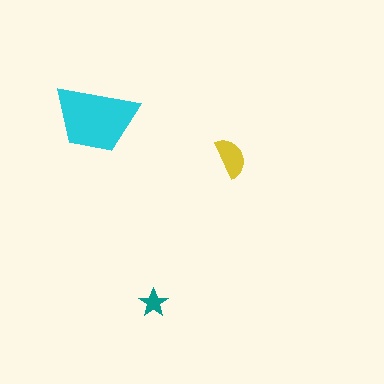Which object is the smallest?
The teal star.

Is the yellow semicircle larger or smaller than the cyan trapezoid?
Smaller.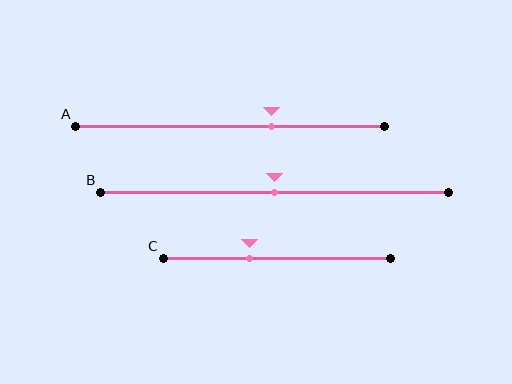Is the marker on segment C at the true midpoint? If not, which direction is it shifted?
No, the marker on segment C is shifted to the left by about 12% of the segment length.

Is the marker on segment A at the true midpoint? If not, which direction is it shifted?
No, the marker on segment A is shifted to the right by about 13% of the segment length.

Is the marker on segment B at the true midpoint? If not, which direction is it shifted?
Yes, the marker on segment B is at the true midpoint.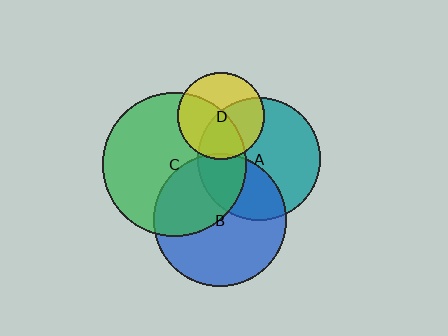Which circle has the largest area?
Circle C (green).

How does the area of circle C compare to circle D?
Approximately 2.7 times.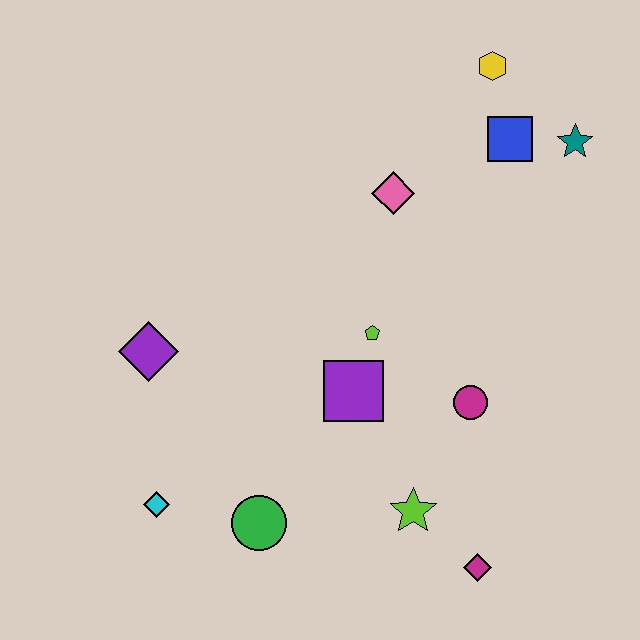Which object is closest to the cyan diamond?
The green circle is closest to the cyan diamond.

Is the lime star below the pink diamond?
Yes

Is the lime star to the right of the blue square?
No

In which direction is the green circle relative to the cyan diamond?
The green circle is to the right of the cyan diamond.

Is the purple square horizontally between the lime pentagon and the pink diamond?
No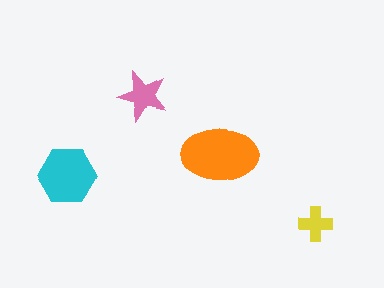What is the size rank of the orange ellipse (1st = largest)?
1st.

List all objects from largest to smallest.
The orange ellipse, the cyan hexagon, the pink star, the yellow cross.